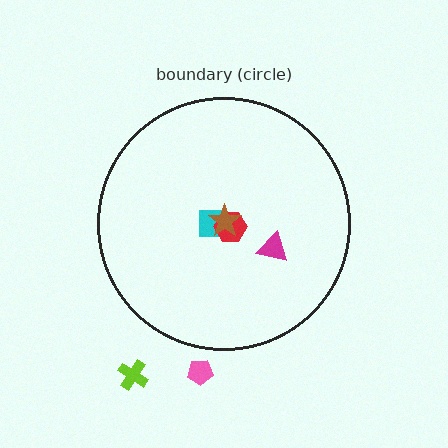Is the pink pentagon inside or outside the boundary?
Outside.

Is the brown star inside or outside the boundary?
Inside.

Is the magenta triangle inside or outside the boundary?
Inside.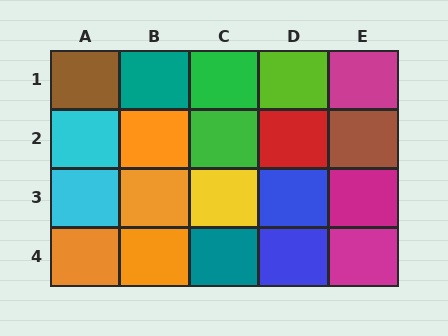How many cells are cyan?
2 cells are cyan.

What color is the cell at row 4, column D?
Blue.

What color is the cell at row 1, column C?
Green.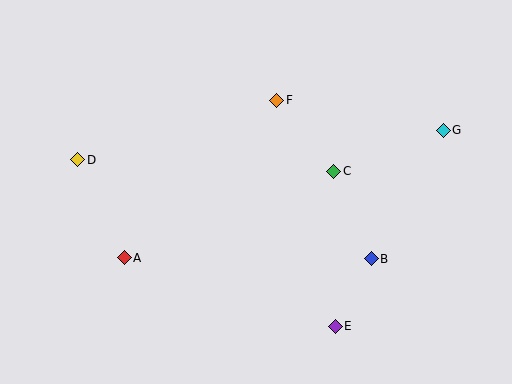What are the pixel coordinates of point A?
Point A is at (124, 258).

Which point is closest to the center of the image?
Point C at (334, 171) is closest to the center.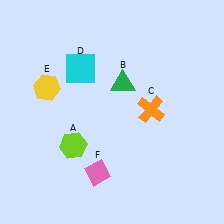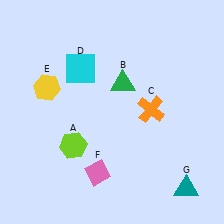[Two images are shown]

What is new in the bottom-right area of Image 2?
A teal triangle (G) was added in the bottom-right area of Image 2.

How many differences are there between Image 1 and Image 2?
There is 1 difference between the two images.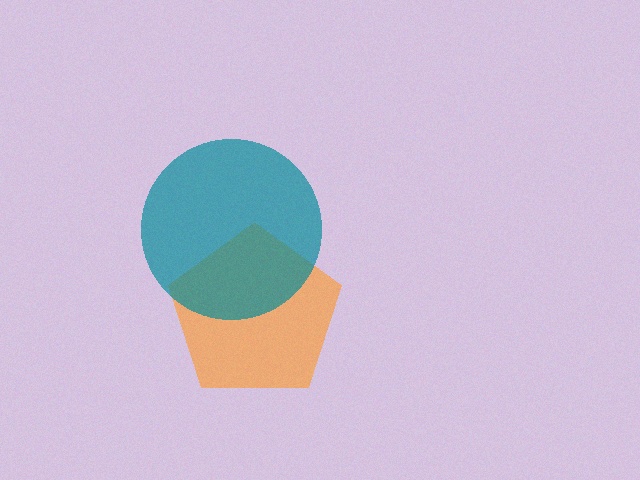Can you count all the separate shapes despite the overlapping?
Yes, there are 2 separate shapes.